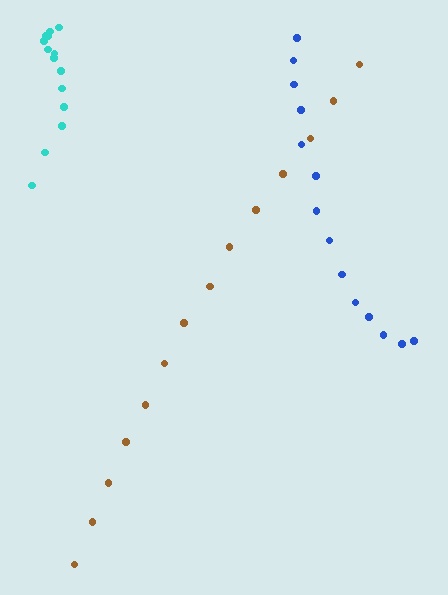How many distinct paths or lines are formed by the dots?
There are 3 distinct paths.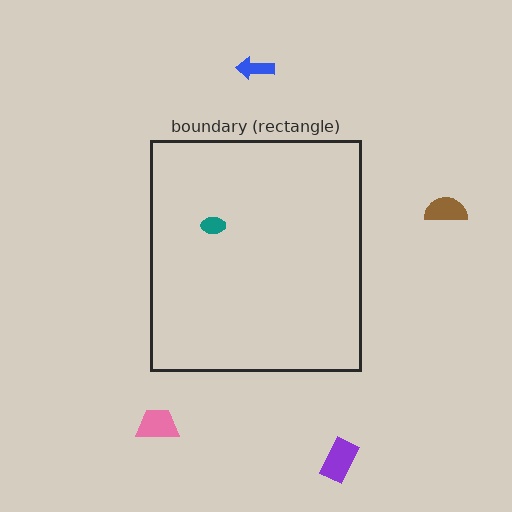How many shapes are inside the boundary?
1 inside, 4 outside.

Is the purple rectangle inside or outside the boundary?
Outside.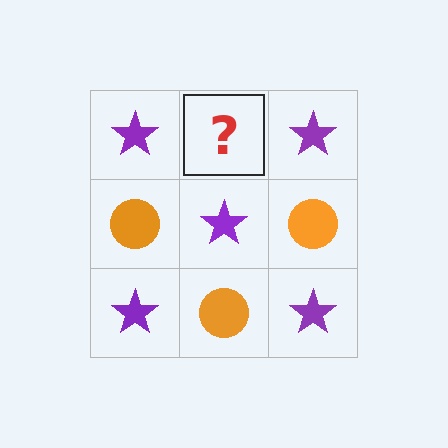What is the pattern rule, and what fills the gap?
The rule is that it alternates purple star and orange circle in a checkerboard pattern. The gap should be filled with an orange circle.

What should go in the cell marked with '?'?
The missing cell should contain an orange circle.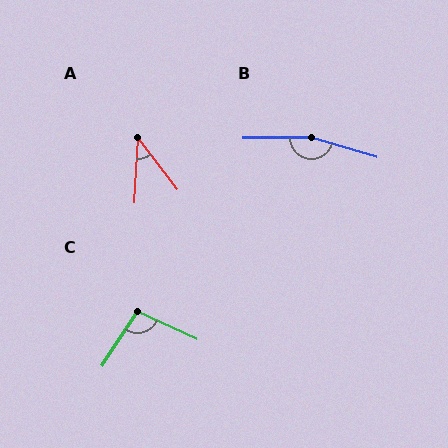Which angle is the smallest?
A, at approximately 40 degrees.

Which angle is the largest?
B, at approximately 163 degrees.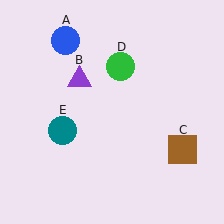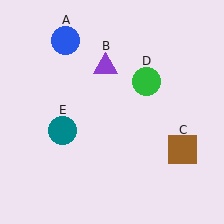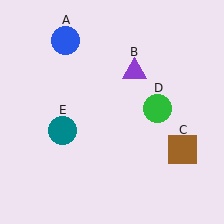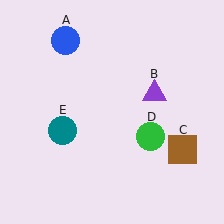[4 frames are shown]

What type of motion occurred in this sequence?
The purple triangle (object B), green circle (object D) rotated clockwise around the center of the scene.